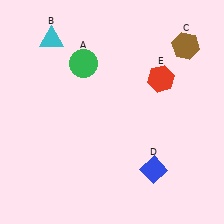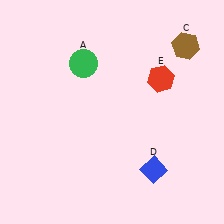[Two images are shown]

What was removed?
The cyan triangle (B) was removed in Image 2.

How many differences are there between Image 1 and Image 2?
There is 1 difference between the two images.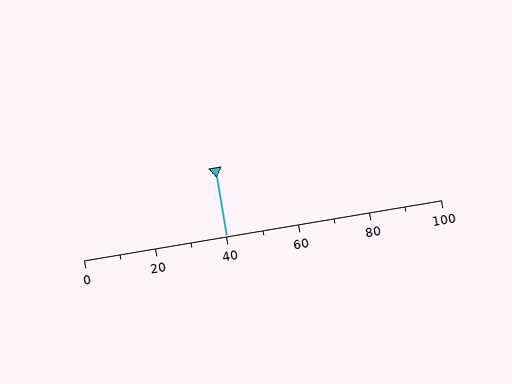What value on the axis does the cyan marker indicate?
The marker indicates approximately 40.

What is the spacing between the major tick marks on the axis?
The major ticks are spaced 20 apart.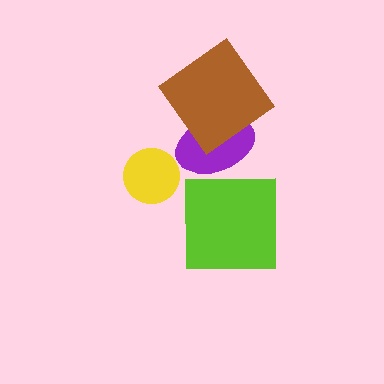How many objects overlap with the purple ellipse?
1 object overlaps with the purple ellipse.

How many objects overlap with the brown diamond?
1 object overlaps with the brown diamond.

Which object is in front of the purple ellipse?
The brown diamond is in front of the purple ellipse.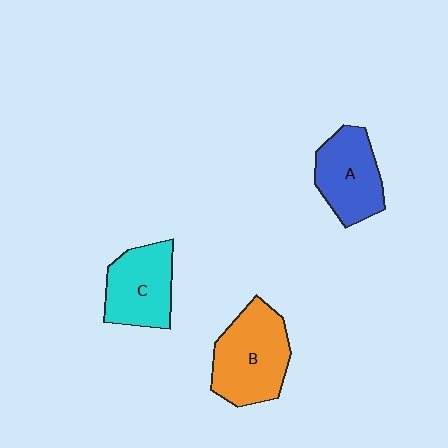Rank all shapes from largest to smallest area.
From largest to smallest: B (orange), C (cyan), A (blue).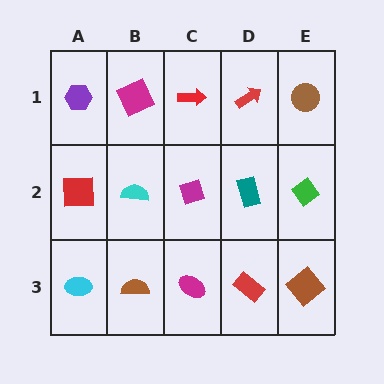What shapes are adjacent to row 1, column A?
A red square (row 2, column A), a magenta square (row 1, column B).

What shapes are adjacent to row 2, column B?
A magenta square (row 1, column B), a brown semicircle (row 3, column B), a red square (row 2, column A), a magenta diamond (row 2, column C).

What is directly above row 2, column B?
A magenta square.